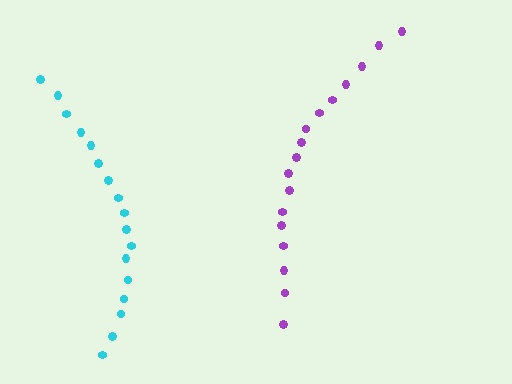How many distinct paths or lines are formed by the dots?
There are 2 distinct paths.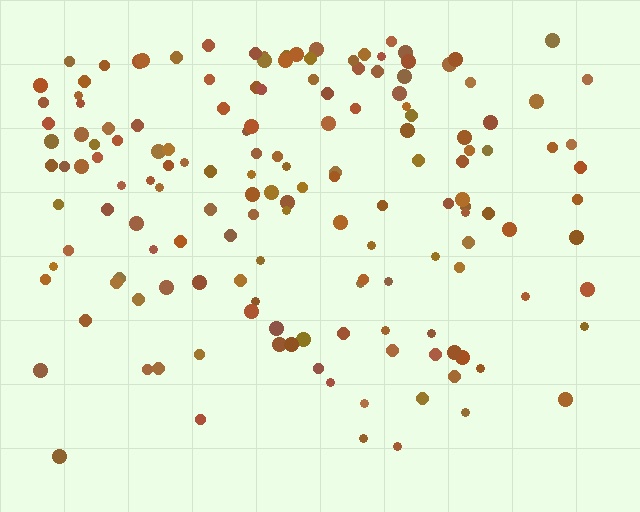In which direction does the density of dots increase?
From bottom to top, with the top side densest.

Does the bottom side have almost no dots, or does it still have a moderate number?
Still a moderate number, just noticeably fewer than the top.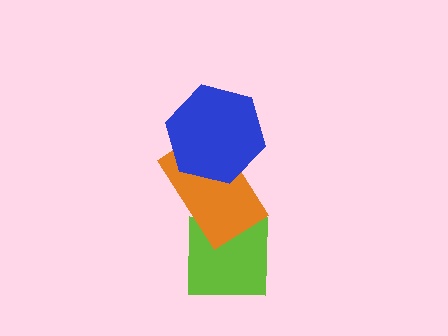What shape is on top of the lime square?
The orange rectangle is on top of the lime square.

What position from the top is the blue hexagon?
The blue hexagon is 1st from the top.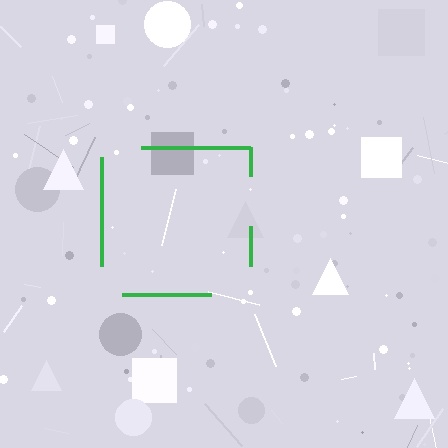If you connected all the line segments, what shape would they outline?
They would outline a square.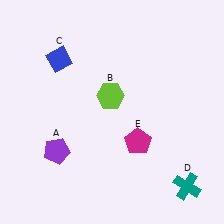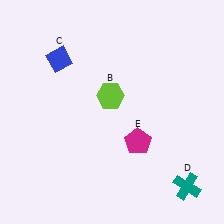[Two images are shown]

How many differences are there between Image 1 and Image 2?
There is 1 difference between the two images.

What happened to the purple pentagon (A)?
The purple pentagon (A) was removed in Image 2. It was in the bottom-left area of Image 1.